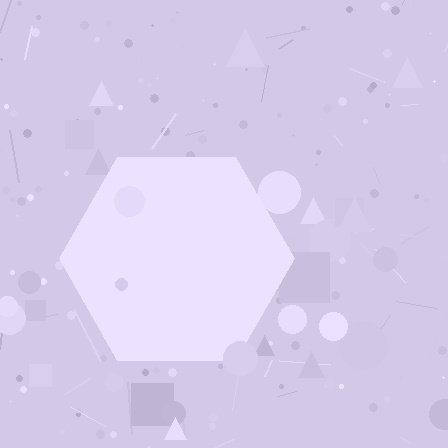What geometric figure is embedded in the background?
A hexagon is embedded in the background.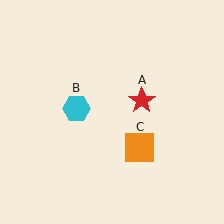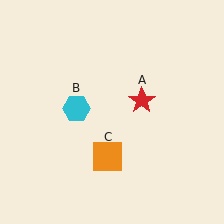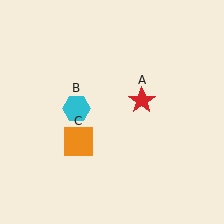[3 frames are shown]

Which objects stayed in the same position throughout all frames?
Red star (object A) and cyan hexagon (object B) remained stationary.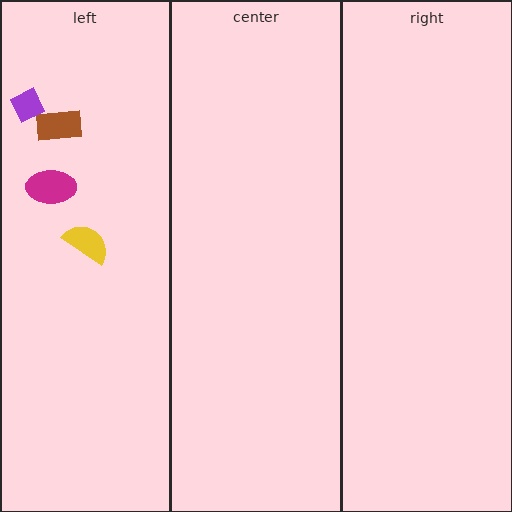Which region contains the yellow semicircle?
The left region.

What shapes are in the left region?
The brown rectangle, the yellow semicircle, the purple diamond, the magenta ellipse.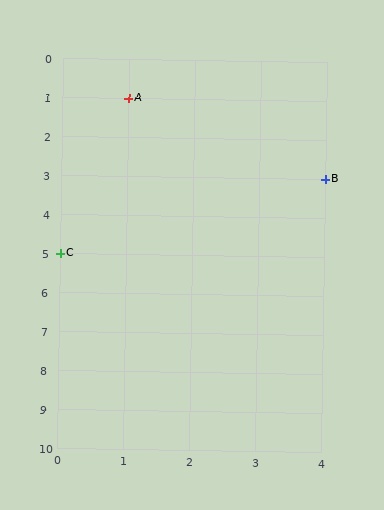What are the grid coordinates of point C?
Point C is at grid coordinates (0, 5).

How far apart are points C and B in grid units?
Points C and B are 4 columns and 2 rows apart (about 4.5 grid units diagonally).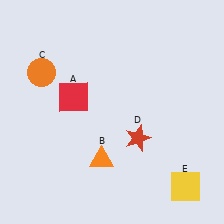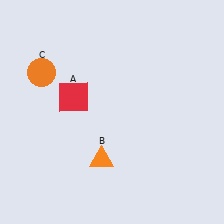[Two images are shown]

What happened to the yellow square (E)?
The yellow square (E) was removed in Image 2. It was in the bottom-right area of Image 1.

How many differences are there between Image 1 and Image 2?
There are 2 differences between the two images.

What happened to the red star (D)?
The red star (D) was removed in Image 2. It was in the bottom-right area of Image 1.